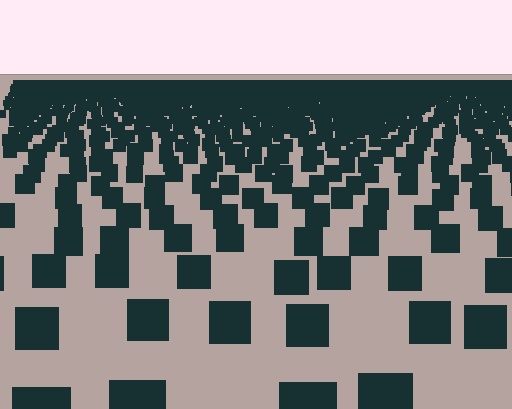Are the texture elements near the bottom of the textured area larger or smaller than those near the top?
Larger. Near the bottom, elements are closer to the viewer and appear at a bigger on-screen size.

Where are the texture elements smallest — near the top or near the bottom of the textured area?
Near the top.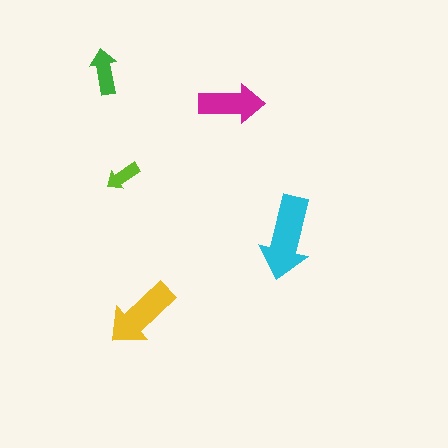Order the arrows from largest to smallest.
the cyan one, the yellow one, the magenta one, the green one, the lime one.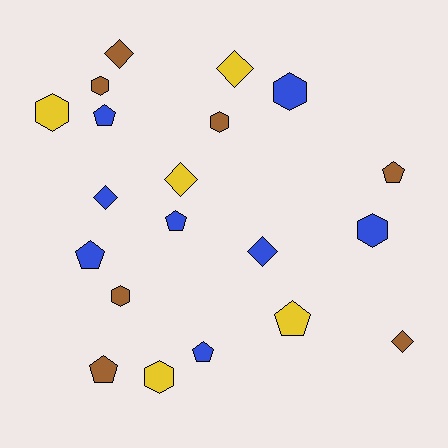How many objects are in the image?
There are 20 objects.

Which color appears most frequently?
Blue, with 8 objects.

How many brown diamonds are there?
There are 2 brown diamonds.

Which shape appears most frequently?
Pentagon, with 7 objects.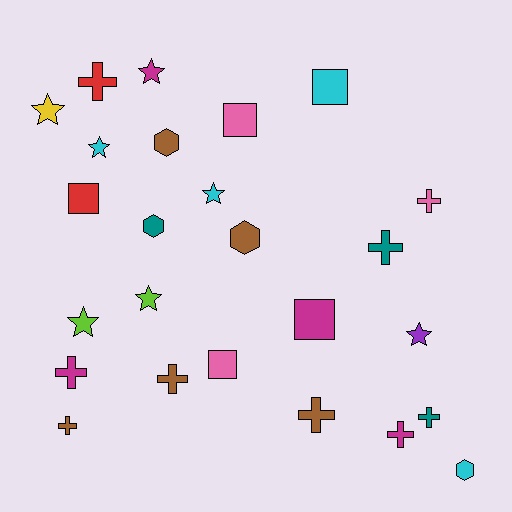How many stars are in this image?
There are 7 stars.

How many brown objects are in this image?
There are 5 brown objects.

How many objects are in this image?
There are 25 objects.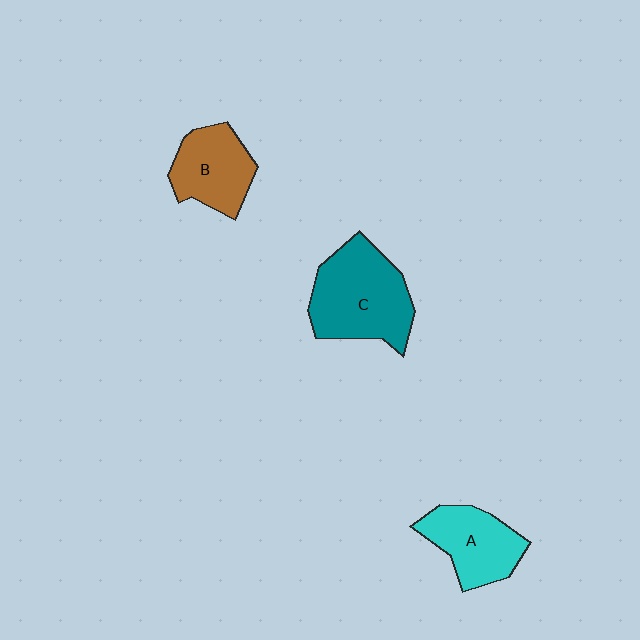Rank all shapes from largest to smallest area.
From largest to smallest: C (teal), A (cyan), B (brown).